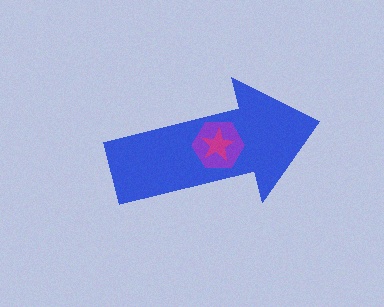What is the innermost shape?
The magenta star.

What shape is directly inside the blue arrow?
The purple hexagon.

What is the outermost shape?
The blue arrow.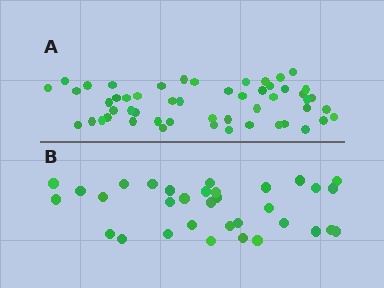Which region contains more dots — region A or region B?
Region A (the top region) has more dots.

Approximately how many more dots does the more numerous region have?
Region A has approximately 20 more dots than region B.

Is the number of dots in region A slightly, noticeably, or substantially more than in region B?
Region A has substantially more. The ratio is roughly 1.6 to 1.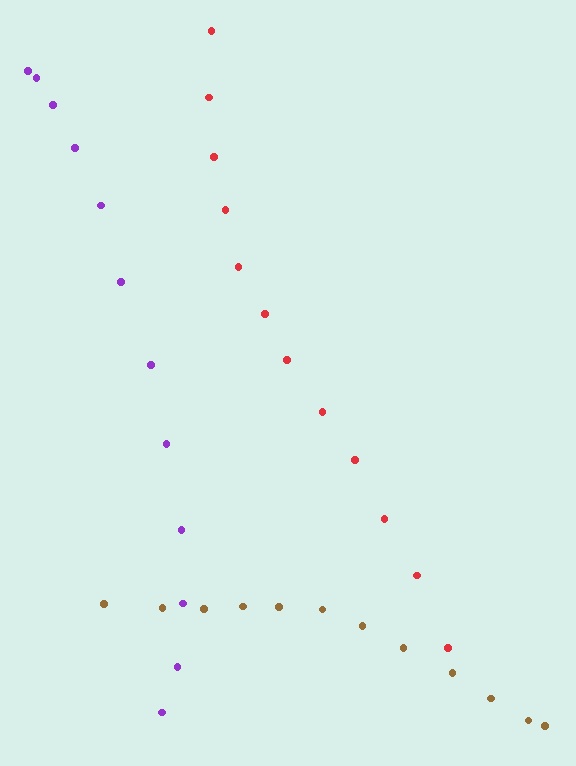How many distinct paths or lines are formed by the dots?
There are 3 distinct paths.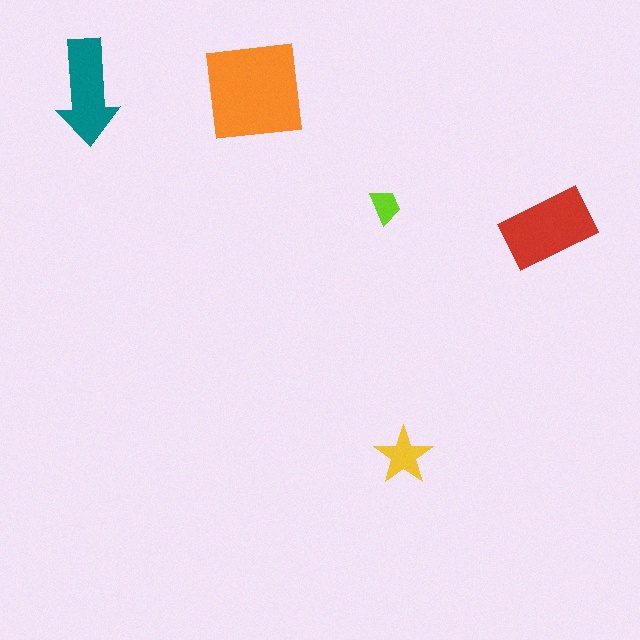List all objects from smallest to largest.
The lime trapezoid, the yellow star, the teal arrow, the red rectangle, the orange square.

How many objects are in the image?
There are 5 objects in the image.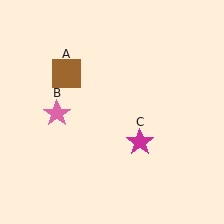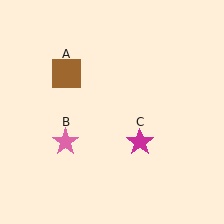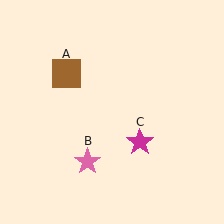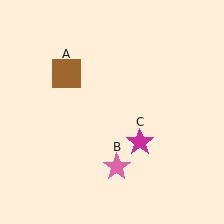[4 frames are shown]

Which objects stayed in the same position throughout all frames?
Brown square (object A) and magenta star (object C) remained stationary.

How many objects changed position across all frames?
1 object changed position: pink star (object B).